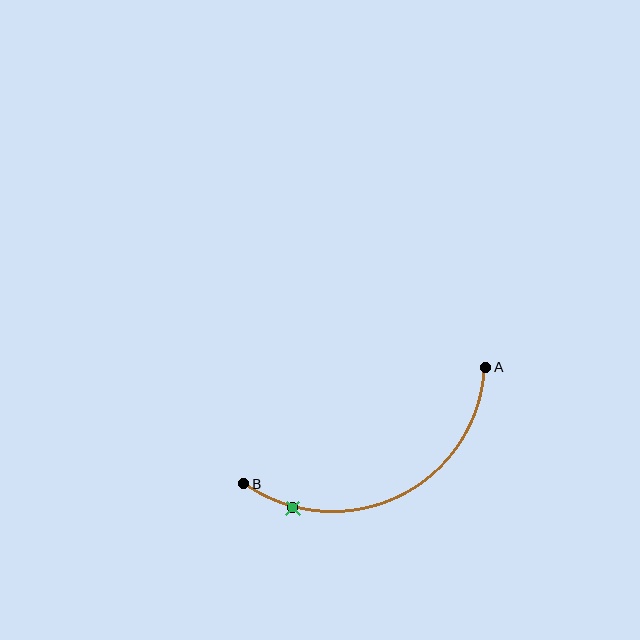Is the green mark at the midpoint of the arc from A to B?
No. The green mark lies on the arc but is closer to endpoint B. The arc midpoint would be at the point on the curve equidistant along the arc from both A and B.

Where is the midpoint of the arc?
The arc midpoint is the point on the curve farthest from the straight line joining A and B. It sits below that line.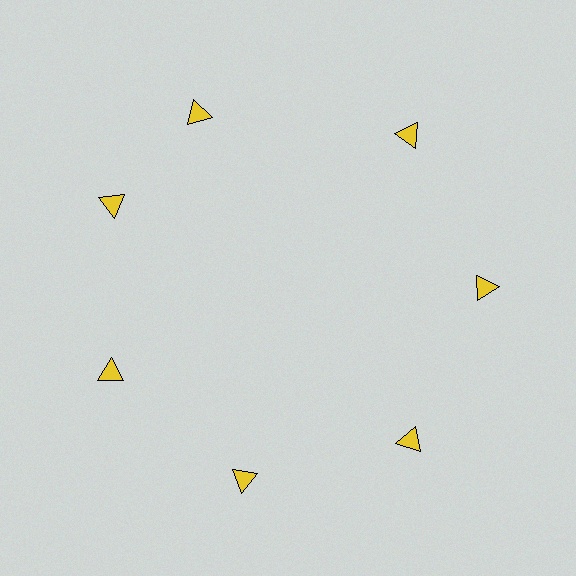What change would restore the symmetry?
The symmetry would be restored by rotating it back into even spacing with its neighbors so that all 7 triangles sit at equal angles and equal distance from the center.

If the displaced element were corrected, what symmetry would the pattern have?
It would have 7-fold rotational symmetry — the pattern would map onto itself every 51 degrees.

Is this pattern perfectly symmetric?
No. The 7 yellow triangles are arranged in a ring, but one element near the 12 o'clock position is rotated out of alignment along the ring, breaking the 7-fold rotational symmetry.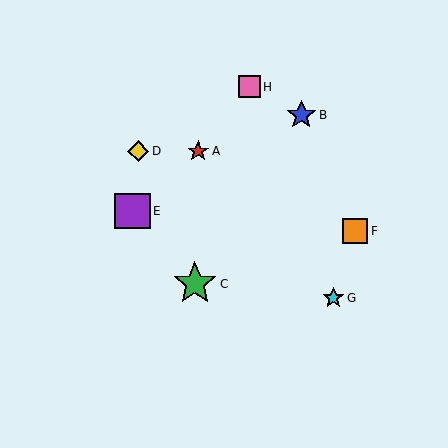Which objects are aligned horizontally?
Objects A, D are aligned horizontally.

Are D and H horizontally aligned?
No, D is at y≈151 and H is at y≈87.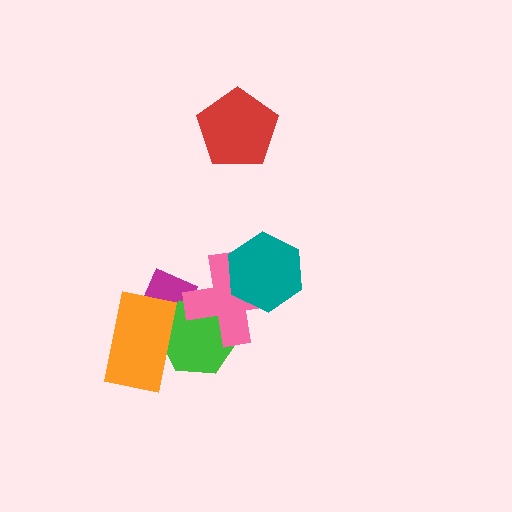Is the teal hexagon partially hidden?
No, no other shape covers it.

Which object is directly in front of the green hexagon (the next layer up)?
The pink cross is directly in front of the green hexagon.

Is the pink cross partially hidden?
Yes, it is partially covered by another shape.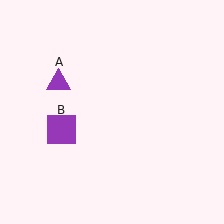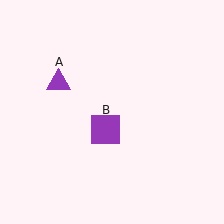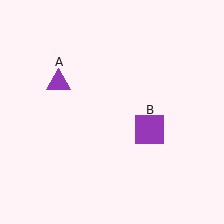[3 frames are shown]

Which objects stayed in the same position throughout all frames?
Purple triangle (object A) remained stationary.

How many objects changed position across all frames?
1 object changed position: purple square (object B).